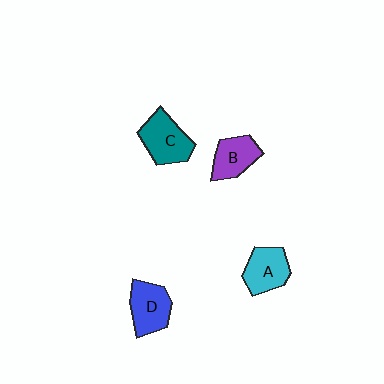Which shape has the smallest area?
Shape B (purple).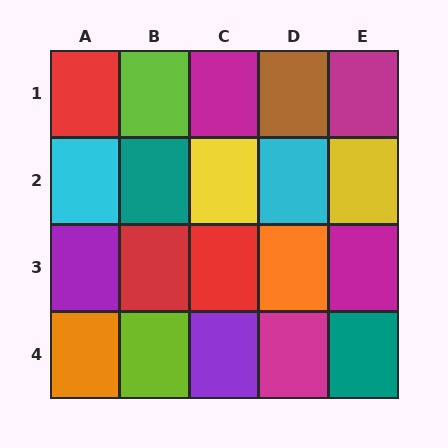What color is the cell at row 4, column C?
Purple.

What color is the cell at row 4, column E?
Teal.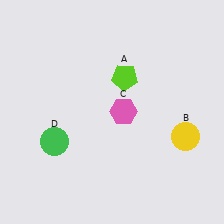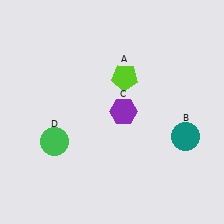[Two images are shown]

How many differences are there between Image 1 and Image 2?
There are 2 differences between the two images.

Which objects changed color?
B changed from yellow to teal. C changed from pink to purple.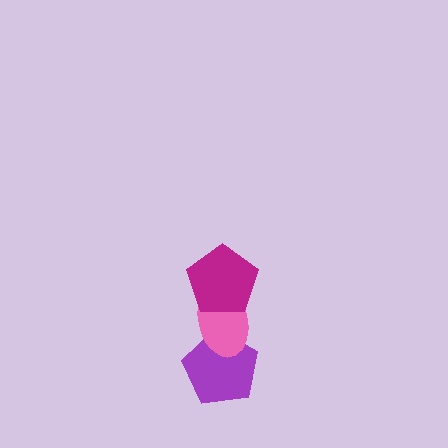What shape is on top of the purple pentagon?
The pink ellipse is on top of the purple pentagon.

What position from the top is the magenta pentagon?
The magenta pentagon is 1st from the top.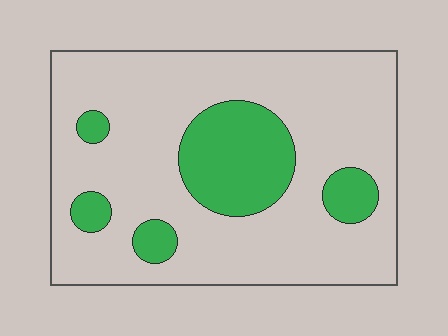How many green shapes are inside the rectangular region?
5.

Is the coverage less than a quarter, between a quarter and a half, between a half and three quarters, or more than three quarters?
Less than a quarter.